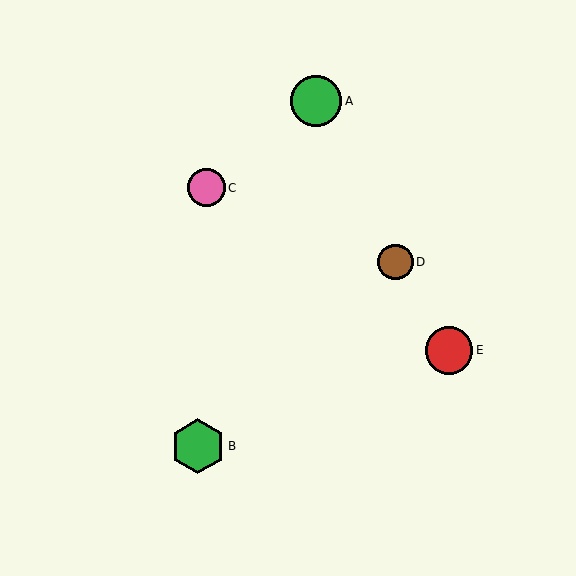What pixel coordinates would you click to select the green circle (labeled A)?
Click at (316, 101) to select the green circle A.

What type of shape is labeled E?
Shape E is a red circle.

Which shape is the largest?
The green hexagon (labeled B) is the largest.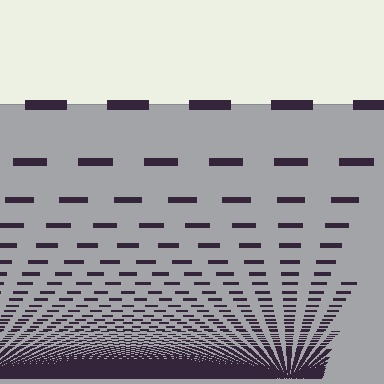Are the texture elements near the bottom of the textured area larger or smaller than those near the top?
Smaller. The gradient is inverted — elements near the bottom are smaller and denser.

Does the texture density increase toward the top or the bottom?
Density increases toward the bottom.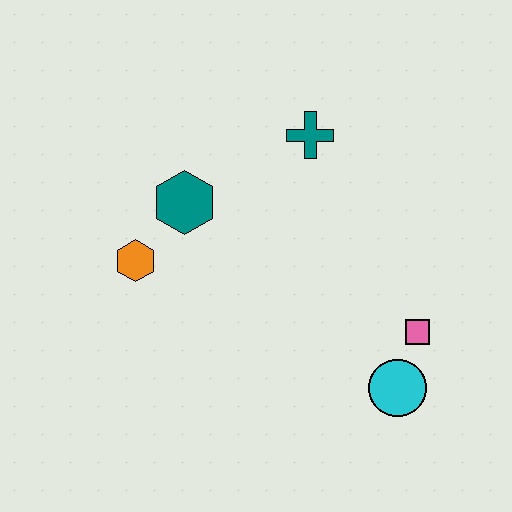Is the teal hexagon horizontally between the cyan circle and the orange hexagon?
Yes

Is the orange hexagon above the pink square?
Yes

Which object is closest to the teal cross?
The teal hexagon is closest to the teal cross.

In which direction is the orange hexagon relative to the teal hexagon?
The orange hexagon is below the teal hexagon.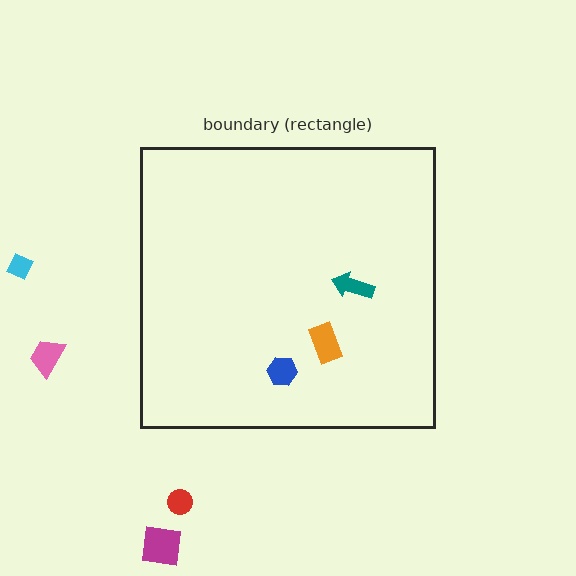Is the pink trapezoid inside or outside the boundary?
Outside.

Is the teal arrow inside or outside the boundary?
Inside.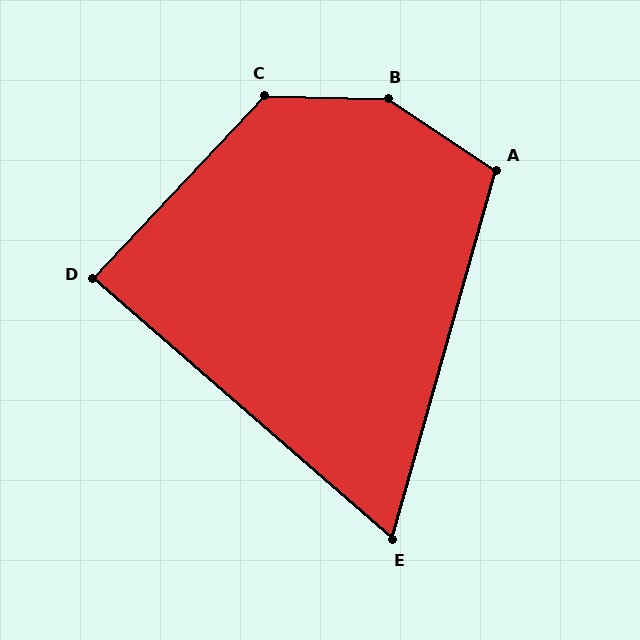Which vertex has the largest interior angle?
B, at approximately 148 degrees.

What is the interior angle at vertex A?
Approximately 108 degrees (obtuse).